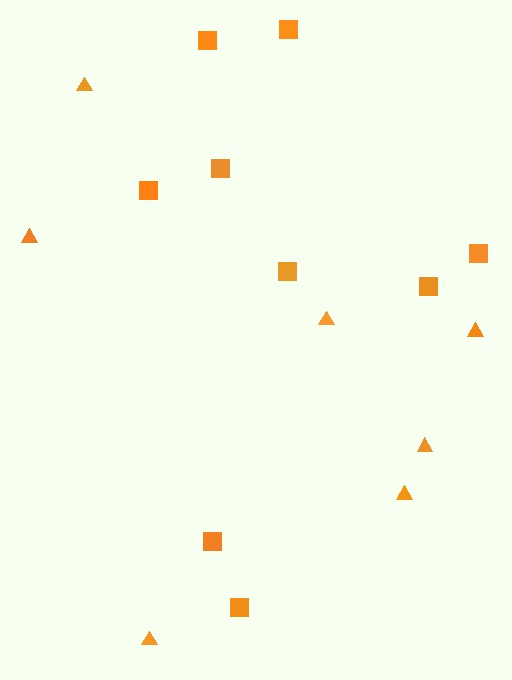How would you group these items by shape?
There are 2 groups: one group of squares (9) and one group of triangles (7).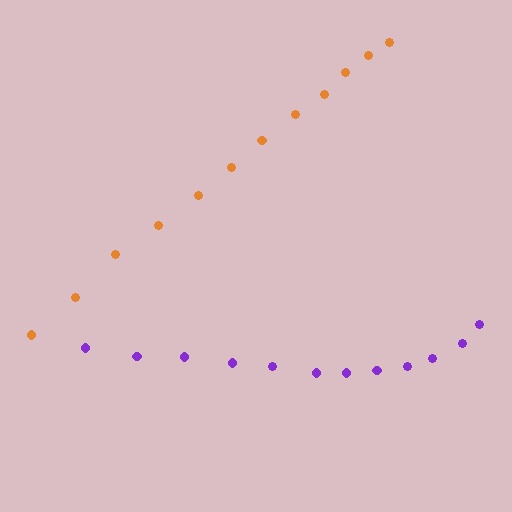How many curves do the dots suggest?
There are 2 distinct paths.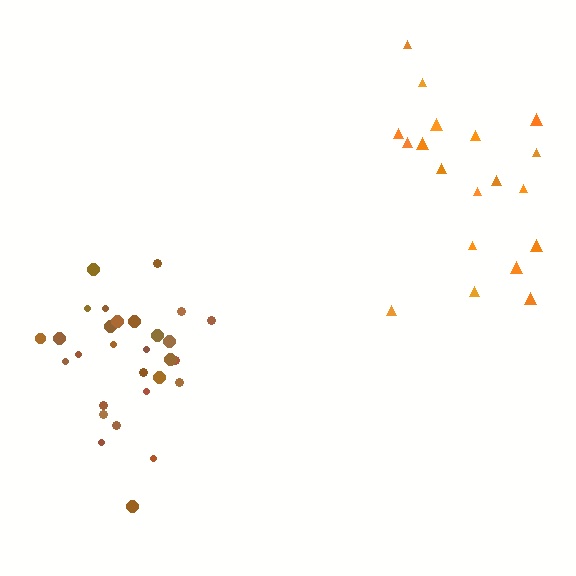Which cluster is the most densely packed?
Brown.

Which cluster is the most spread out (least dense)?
Orange.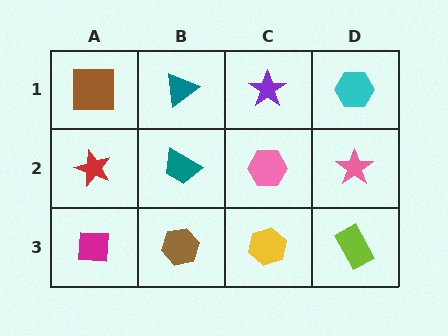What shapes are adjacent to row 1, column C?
A pink hexagon (row 2, column C), a teal triangle (row 1, column B), a cyan hexagon (row 1, column D).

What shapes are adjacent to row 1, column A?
A red star (row 2, column A), a teal triangle (row 1, column B).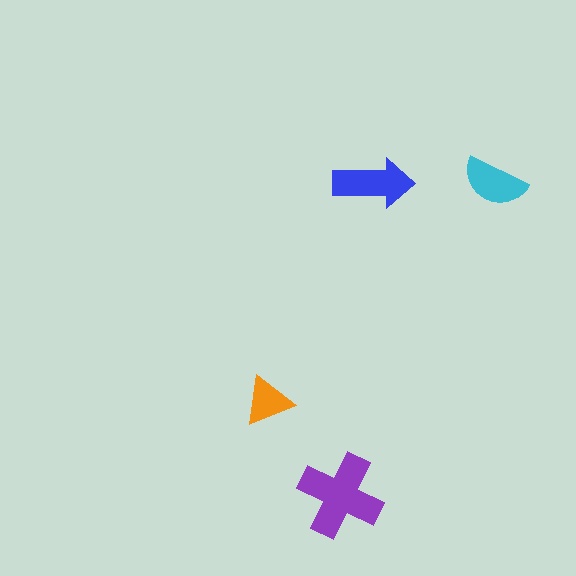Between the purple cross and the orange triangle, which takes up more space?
The purple cross.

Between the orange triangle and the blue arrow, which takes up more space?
The blue arrow.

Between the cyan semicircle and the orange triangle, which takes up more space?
The cyan semicircle.